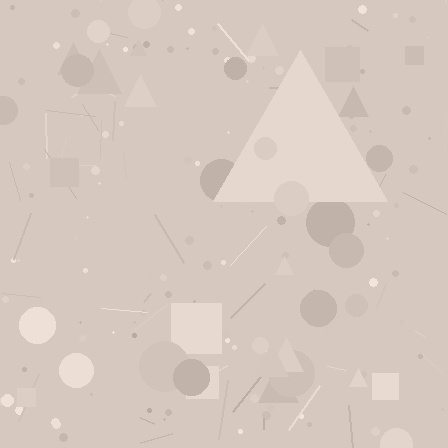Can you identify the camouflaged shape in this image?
The camouflaged shape is a triangle.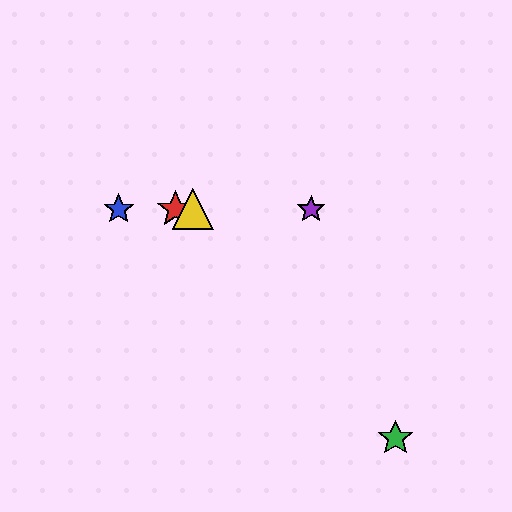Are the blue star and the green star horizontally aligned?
No, the blue star is at y≈209 and the green star is at y≈438.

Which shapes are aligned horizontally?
The red star, the blue star, the yellow triangle, the purple star are aligned horizontally.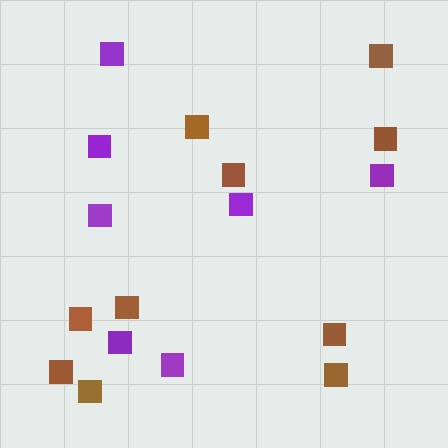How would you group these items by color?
There are 2 groups: one group of brown squares (10) and one group of purple squares (7).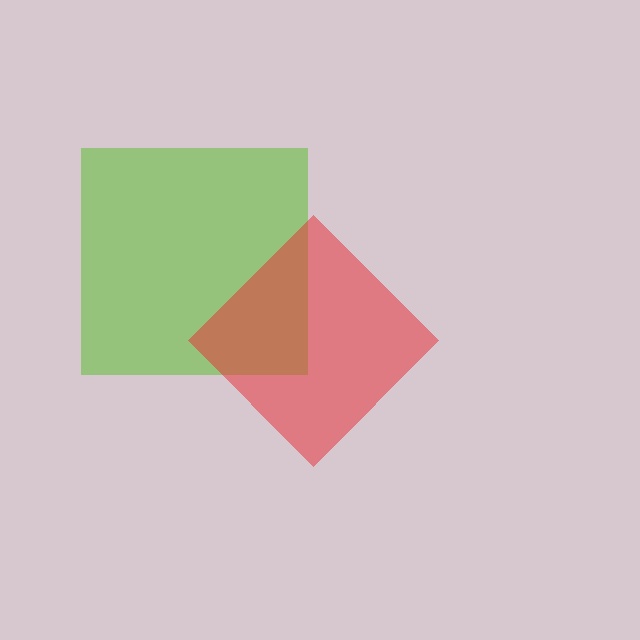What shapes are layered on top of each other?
The layered shapes are: a lime square, a red diamond.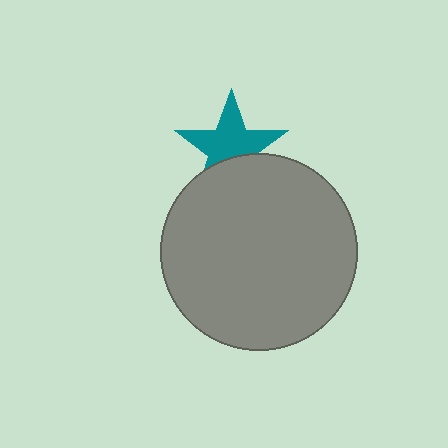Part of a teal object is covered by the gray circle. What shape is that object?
It is a star.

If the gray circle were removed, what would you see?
You would see the complete teal star.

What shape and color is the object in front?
The object in front is a gray circle.